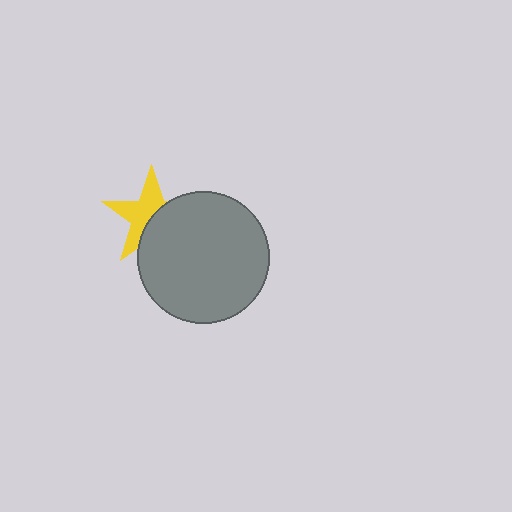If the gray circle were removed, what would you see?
You would see the complete yellow star.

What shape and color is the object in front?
The object in front is a gray circle.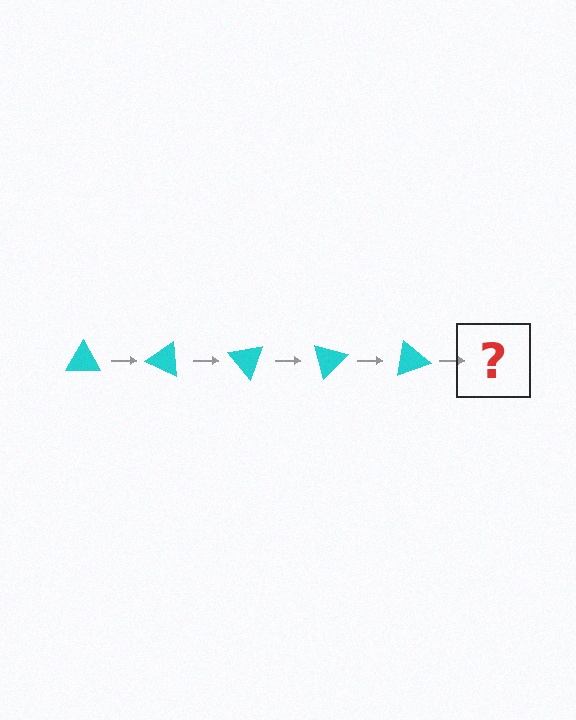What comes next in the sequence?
The next element should be a cyan triangle rotated 125 degrees.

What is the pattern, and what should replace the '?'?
The pattern is that the triangle rotates 25 degrees each step. The '?' should be a cyan triangle rotated 125 degrees.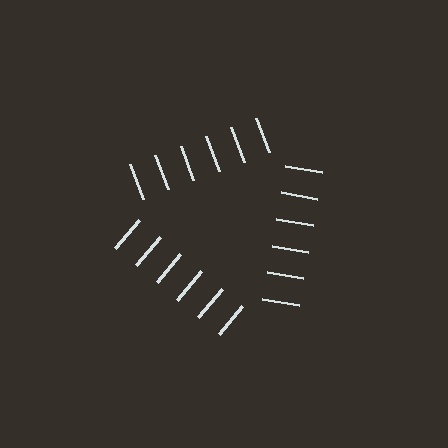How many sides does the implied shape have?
3 sides — the line-ends trace a triangle.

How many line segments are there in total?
18 — 6 along each of the 3 edges.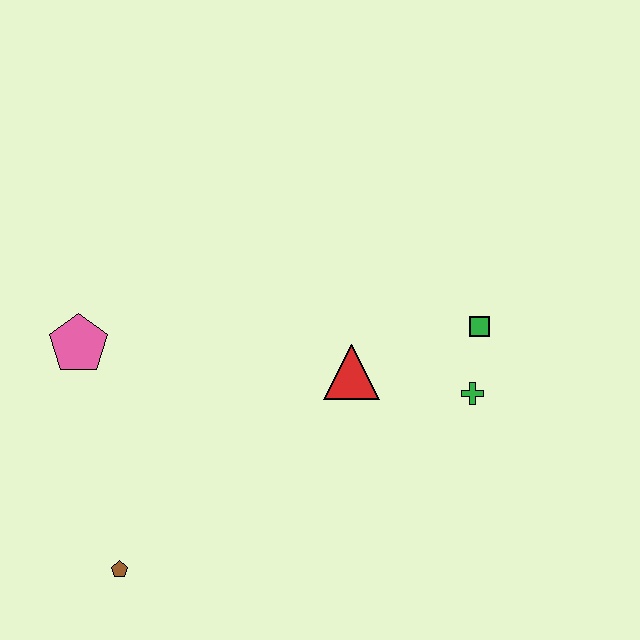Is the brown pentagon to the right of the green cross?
No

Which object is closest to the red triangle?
The green cross is closest to the red triangle.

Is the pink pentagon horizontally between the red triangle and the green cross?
No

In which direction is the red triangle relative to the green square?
The red triangle is to the left of the green square.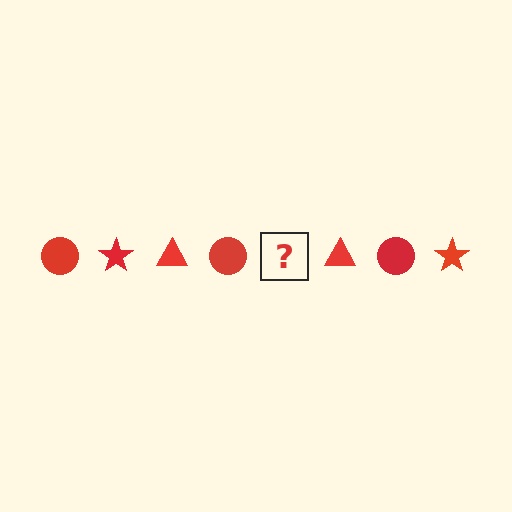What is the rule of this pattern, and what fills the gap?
The rule is that the pattern cycles through circle, star, triangle shapes in red. The gap should be filled with a red star.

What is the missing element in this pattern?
The missing element is a red star.